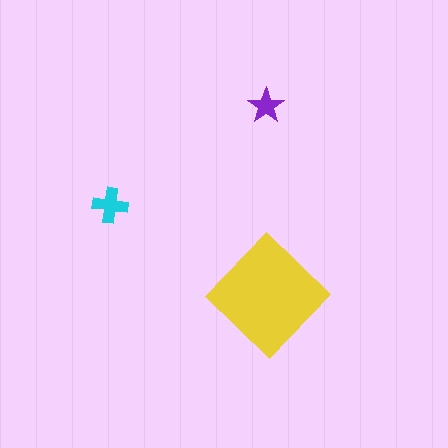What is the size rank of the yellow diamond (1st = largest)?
1st.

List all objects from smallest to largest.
The purple star, the cyan cross, the yellow diamond.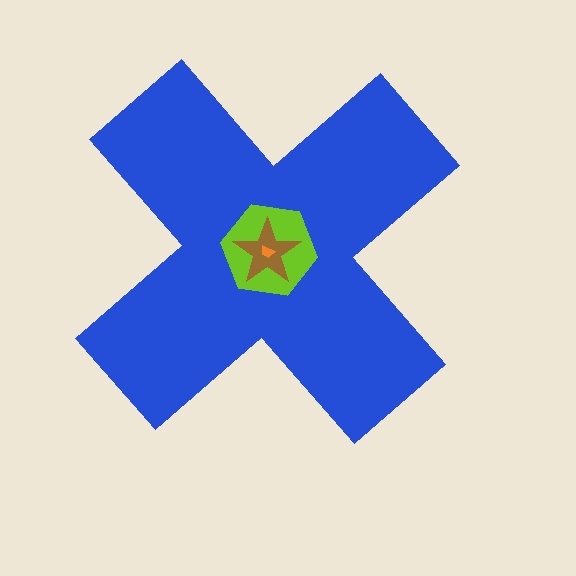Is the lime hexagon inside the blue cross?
Yes.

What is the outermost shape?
The blue cross.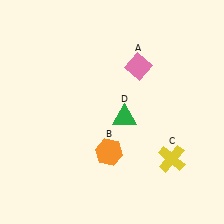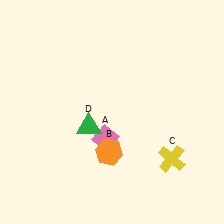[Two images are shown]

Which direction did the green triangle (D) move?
The green triangle (D) moved left.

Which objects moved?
The objects that moved are: the pink diamond (A), the green triangle (D).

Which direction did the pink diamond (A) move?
The pink diamond (A) moved down.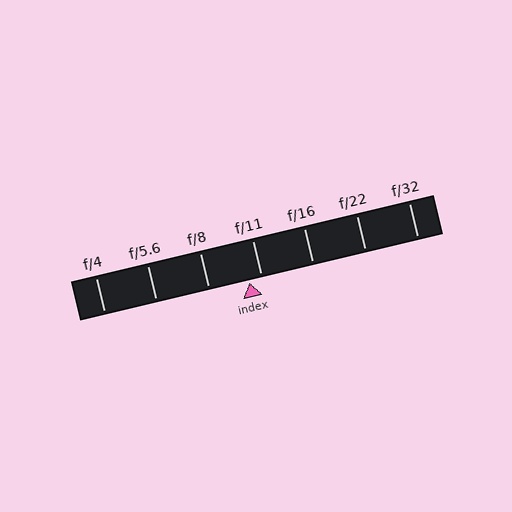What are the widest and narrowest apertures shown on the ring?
The widest aperture shown is f/4 and the narrowest is f/32.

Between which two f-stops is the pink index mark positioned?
The index mark is between f/8 and f/11.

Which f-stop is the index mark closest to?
The index mark is closest to f/11.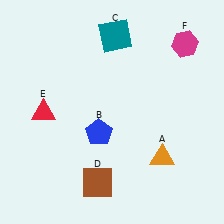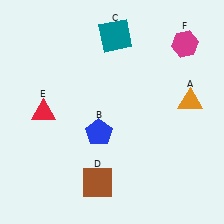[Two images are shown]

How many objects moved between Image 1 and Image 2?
1 object moved between the two images.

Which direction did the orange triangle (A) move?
The orange triangle (A) moved up.